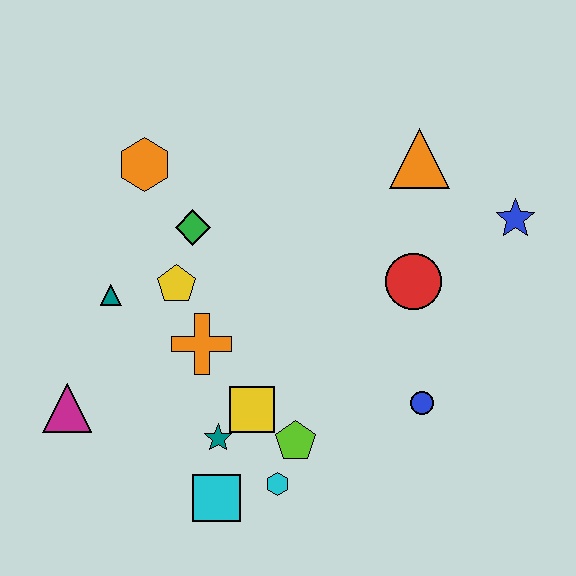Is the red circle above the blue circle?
Yes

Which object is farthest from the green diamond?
The blue star is farthest from the green diamond.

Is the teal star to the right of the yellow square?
No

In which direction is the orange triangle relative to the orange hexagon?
The orange triangle is to the right of the orange hexagon.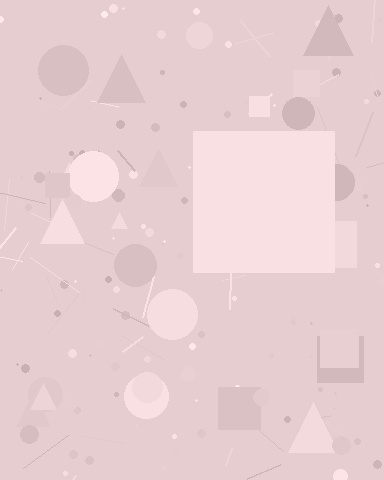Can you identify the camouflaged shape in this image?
The camouflaged shape is a square.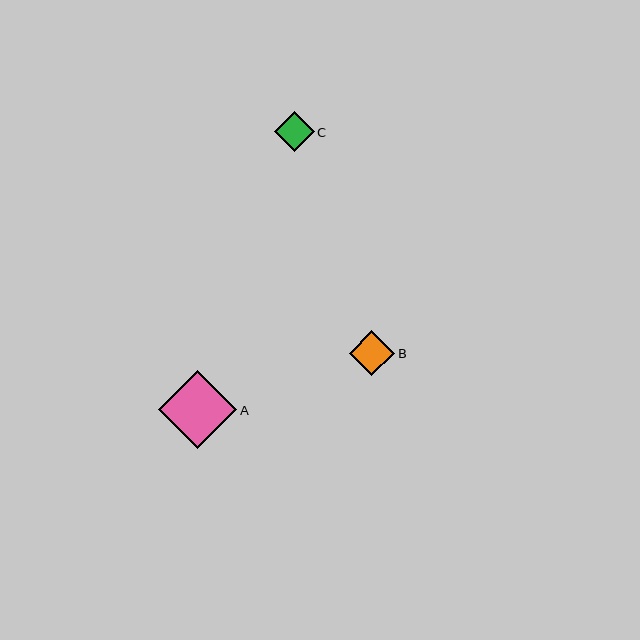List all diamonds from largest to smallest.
From largest to smallest: A, B, C.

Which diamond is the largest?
Diamond A is the largest with a size of approximately 78 pixels.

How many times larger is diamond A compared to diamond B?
Diamond A is approximately 1.7 times the size of diamond B.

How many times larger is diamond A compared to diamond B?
Diamond A is approximately 1.7 times the size of diamond B.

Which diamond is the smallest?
Diamond C is the smallest with a size of approximately 39 pixels.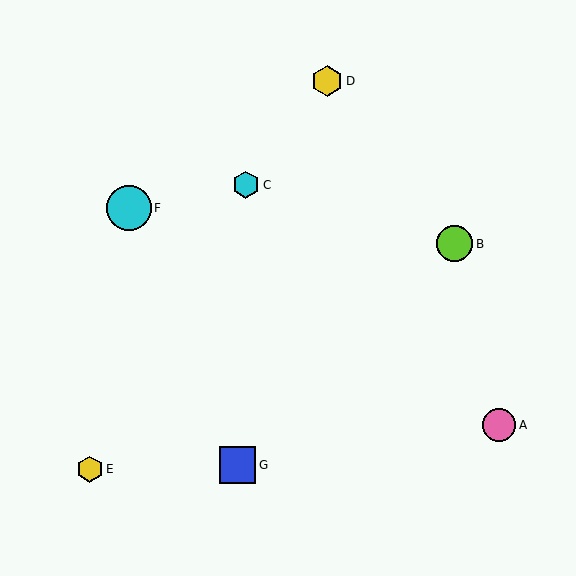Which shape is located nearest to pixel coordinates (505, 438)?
The pink circle (labeled A) at (499, 425) is nearest to that location.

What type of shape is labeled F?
Shape F is a cyan circle.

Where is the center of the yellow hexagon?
The center of the yellow hexagon is at (327, 81).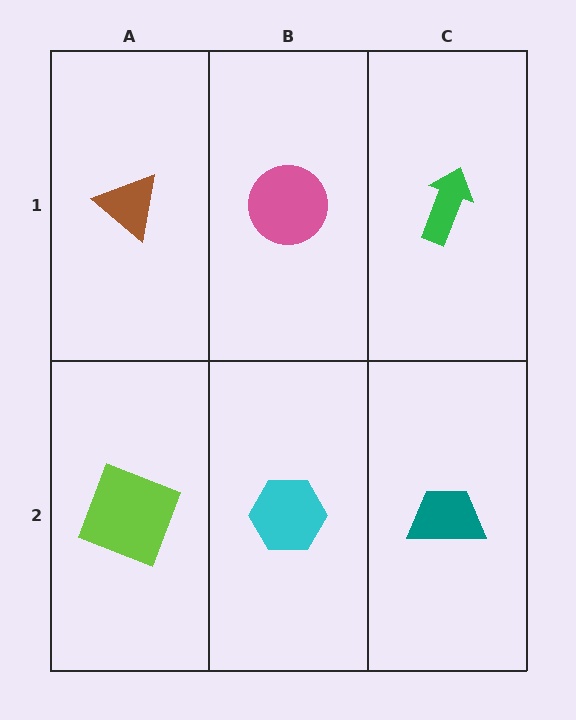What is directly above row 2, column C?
A green arrow.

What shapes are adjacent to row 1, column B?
A cyan hexagon (row 2, column B), a brown triangle (row 1, column A), a green arrow (row 1, column C).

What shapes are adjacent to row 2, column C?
A green arrow (row 1, column C), a cyan hexagon (row 2, column B).